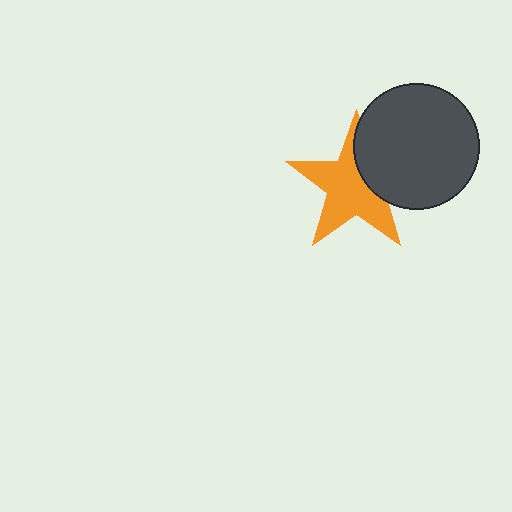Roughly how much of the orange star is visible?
Most of it is visible (roughly 69%).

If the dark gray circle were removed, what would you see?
You would see the complete orange star.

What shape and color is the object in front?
The object in front is a dark gray circle.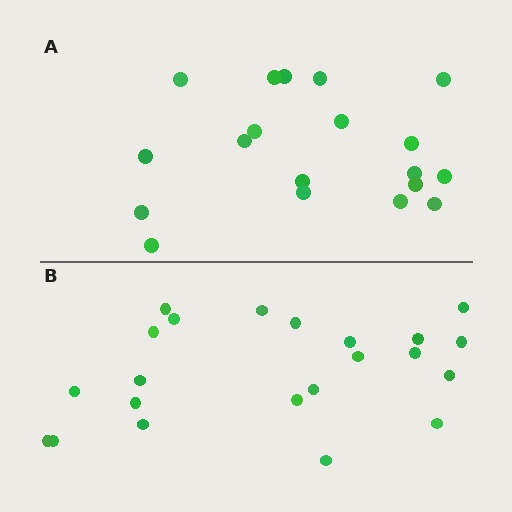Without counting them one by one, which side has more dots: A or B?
Region B (the bottom region) has more dots.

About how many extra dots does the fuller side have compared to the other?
Region B has just a few more — roughly 2 or 3 more dots than region A.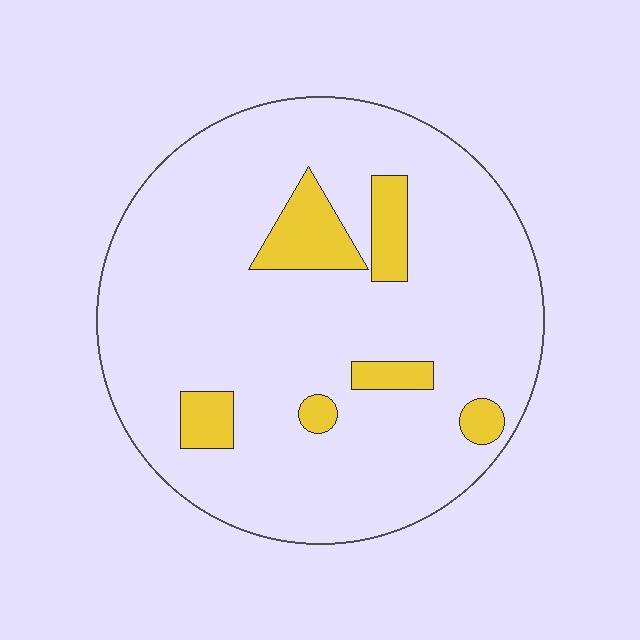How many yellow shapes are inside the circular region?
6.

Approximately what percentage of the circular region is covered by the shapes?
Approximately 10%.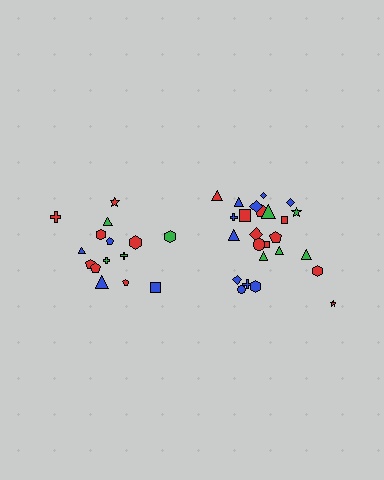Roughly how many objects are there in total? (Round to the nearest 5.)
Roughly 40 objects in total.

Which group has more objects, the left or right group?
The right group.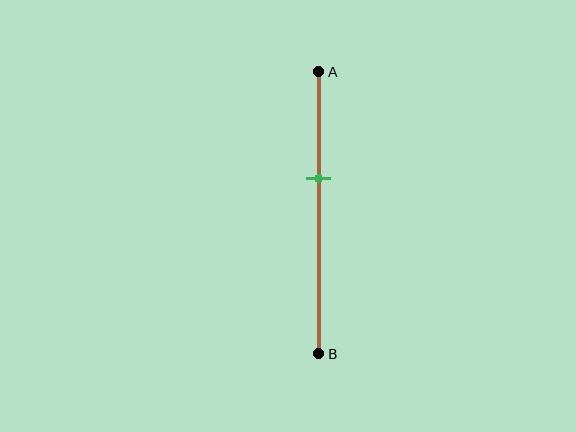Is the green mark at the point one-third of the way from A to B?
No, the mark is at about 40% from A, not at the 33% one-third point.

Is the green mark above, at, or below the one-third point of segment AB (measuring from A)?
The green mark is below the one-third point of segment AB.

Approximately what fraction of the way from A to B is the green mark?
The green mark is approximately 40% of the way from A to B.